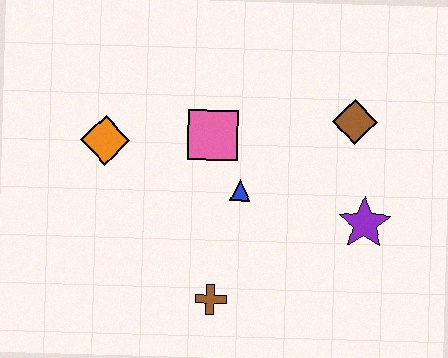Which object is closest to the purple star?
The brown diamond is closest to the purple star.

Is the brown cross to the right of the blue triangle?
No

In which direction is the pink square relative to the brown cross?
The pink square is above the brown cross.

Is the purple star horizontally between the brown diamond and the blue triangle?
No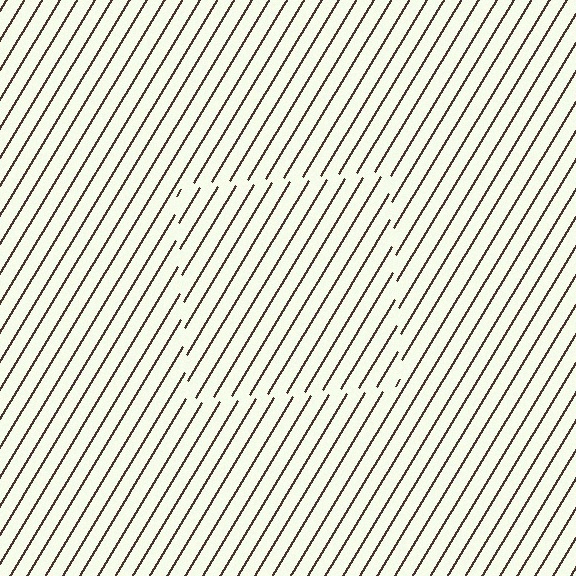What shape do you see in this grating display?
An illusory square. The interior of the shape contains the same grating, shifted by half a period — the contour is defined by the phase discontinuity where line-ends from the inner and outer gratings abut.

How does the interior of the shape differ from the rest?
The interior of the shape contains the same grating, shifted by half a period — the contour is defined by the phase discontinuity where line-ends from the inner and outer gratings abut.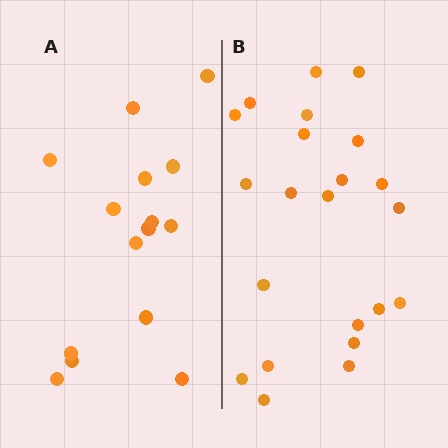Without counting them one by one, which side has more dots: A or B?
Region B (the right region) has more dots.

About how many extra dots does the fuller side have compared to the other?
Region B has roughly 8 or so more dots than region A.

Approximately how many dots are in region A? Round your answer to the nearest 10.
About 20 dots. (The exact count is 15, which rounds to 20.)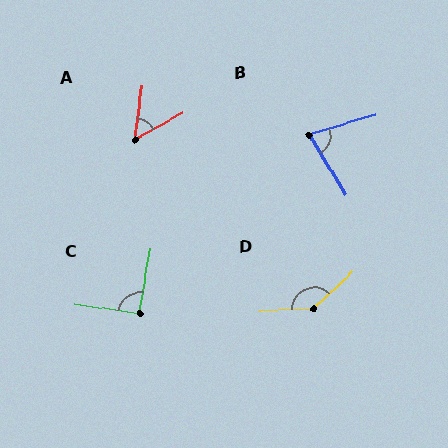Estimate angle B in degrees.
Approximately 75 degrees.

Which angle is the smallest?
A, at approximately 53 degrees.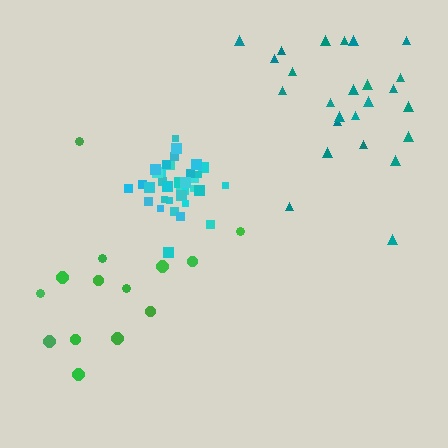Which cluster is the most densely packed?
Cyan.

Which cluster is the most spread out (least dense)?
Green.